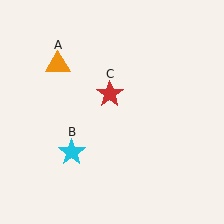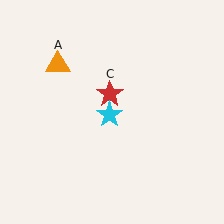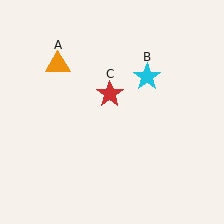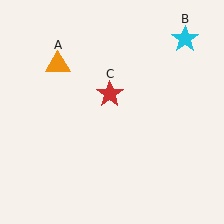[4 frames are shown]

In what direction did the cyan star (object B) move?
The cyan star (object B) moved up and to the right.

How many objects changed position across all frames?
1 object changed position: cyan star (object B).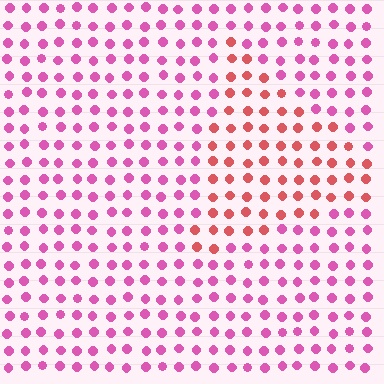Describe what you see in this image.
The image is filled with small pink elements in a uniform arrangement. A triangle-shaped region is visible where the elements are tinted to a slightly different hue, forming a subtle color boundary.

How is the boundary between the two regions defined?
The boundary is defined purely by a slight shift in hue (about 38 degrees). Spacing, size, and orientation are identical on both sides.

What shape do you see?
I see a triangle.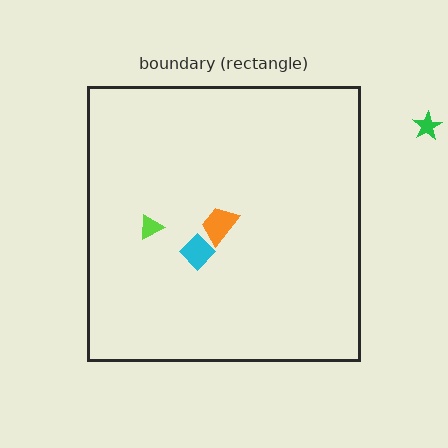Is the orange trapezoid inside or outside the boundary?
Inside.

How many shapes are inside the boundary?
3 inside, 1 outside.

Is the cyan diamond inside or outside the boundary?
Inside.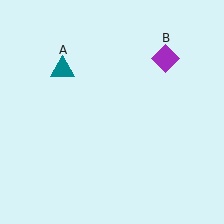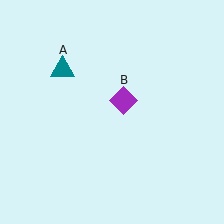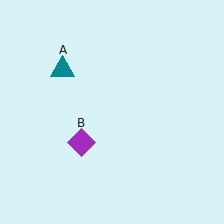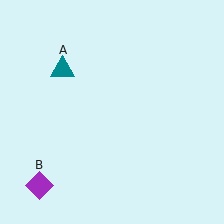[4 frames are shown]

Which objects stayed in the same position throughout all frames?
Teal triangle (object A) remained stationary.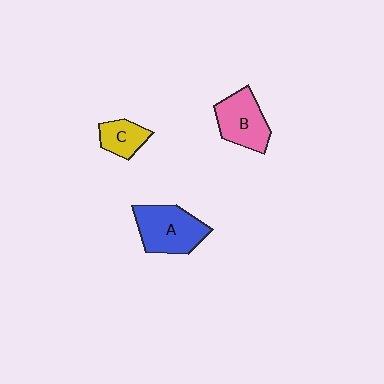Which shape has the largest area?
Shape A (blue).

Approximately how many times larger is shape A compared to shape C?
Approximately 2.0 times.